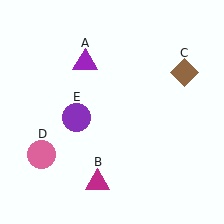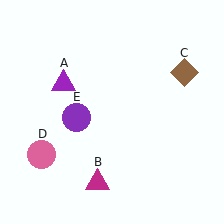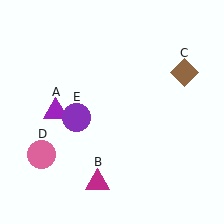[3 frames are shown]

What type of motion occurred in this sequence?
The purple triangle (object A) rotated counterclockwise around the center of the scene.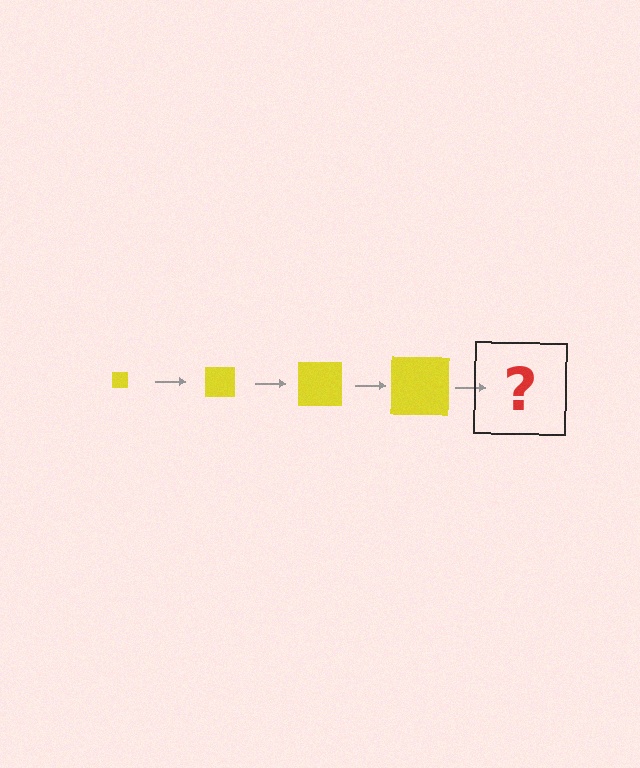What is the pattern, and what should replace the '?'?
The pattern is that the square gets progressively larger each step. The '?' should be a yellow square, larger than the previous one.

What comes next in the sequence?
The next element should be a yellow square, larger than the previous one.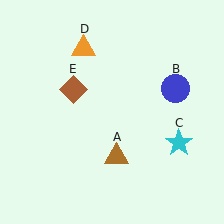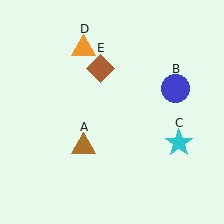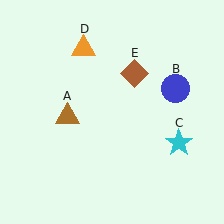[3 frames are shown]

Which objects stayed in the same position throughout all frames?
Blue circle (object B) and cyan star (object C) and orange triangle (object D) remained stationary.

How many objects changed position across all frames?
2 objects changed position: brown triangle (object A), brown diamond (object E).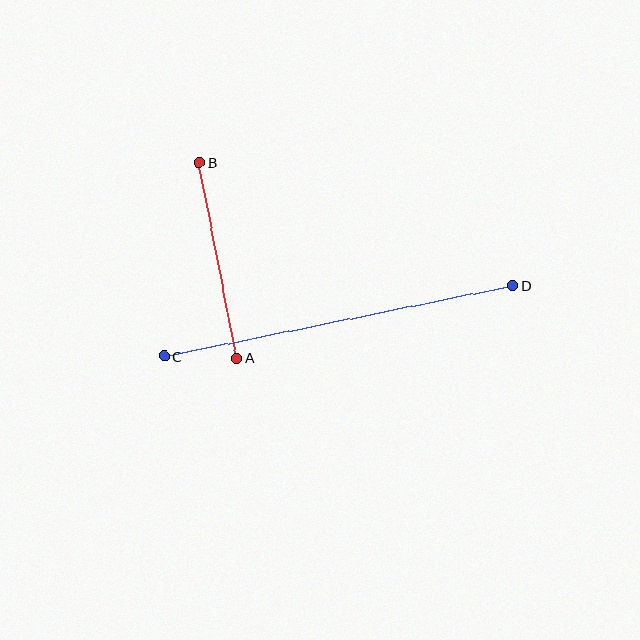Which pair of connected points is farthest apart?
Points C and D are farthest apart.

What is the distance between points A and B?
The distance is approximately 199 pixels.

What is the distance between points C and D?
The distance is approximately 354 pixels.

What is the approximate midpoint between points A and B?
The midpoint is at approximately (218, 260) pixels.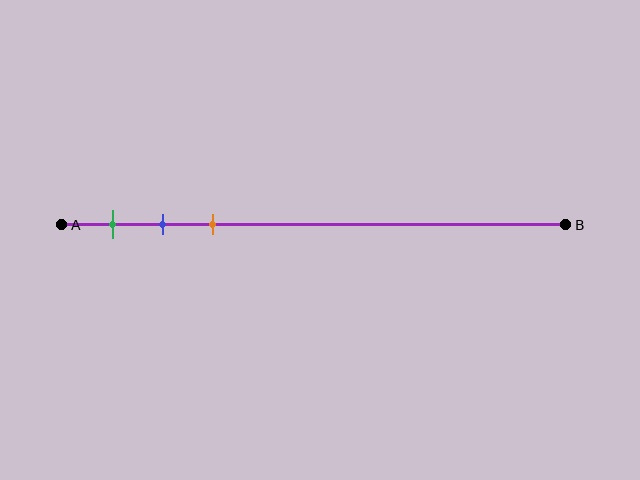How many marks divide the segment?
There are 3 marks dividing the segment.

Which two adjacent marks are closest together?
The blue and orange marks are the closest adjacent pair.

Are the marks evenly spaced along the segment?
Yes, the marks are approximately evenly spaced.